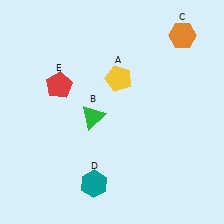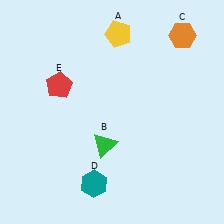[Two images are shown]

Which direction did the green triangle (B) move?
The green triangle (B) moved down.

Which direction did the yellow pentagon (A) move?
The yellow pentagon (A) moved up.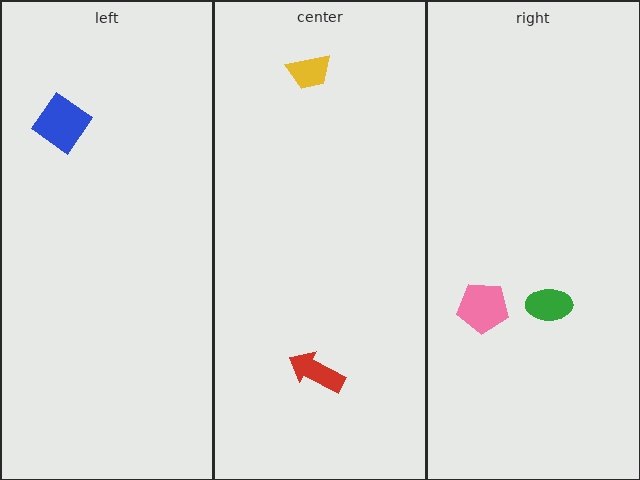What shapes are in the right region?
The pink pentagon, the green ellipse.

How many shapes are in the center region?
2.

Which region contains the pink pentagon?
The right region.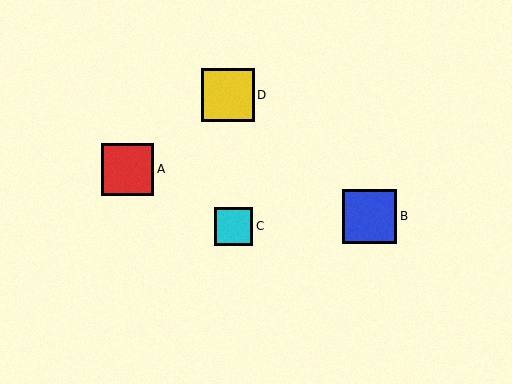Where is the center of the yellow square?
The center of the yellow square is at (228, 95).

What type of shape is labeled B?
Shape B is a blue square.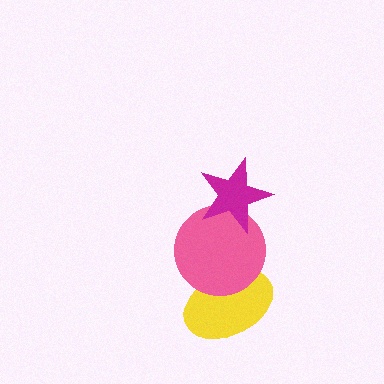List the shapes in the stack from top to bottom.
From top to bottom: the magenta star, the pink circle, the yellow ellipse.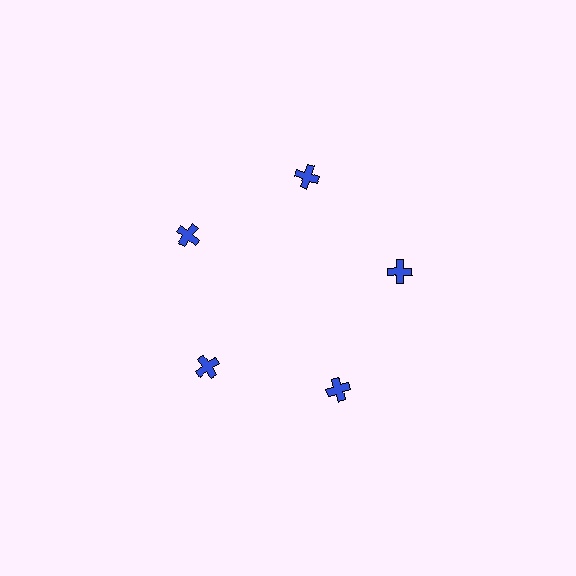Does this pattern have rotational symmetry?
Yes, this pattern has 5-fold rotational symmetry. It looks the same after rotating 72 degrees around the center.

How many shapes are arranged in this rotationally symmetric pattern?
There are 5 shapes, arranged in 5 groups of 1.